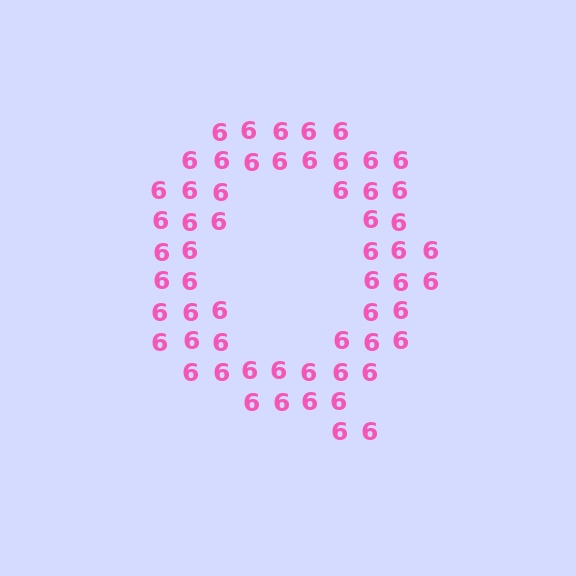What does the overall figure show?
The overall figure shows the letter Q.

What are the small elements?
The small elements are digit 6's.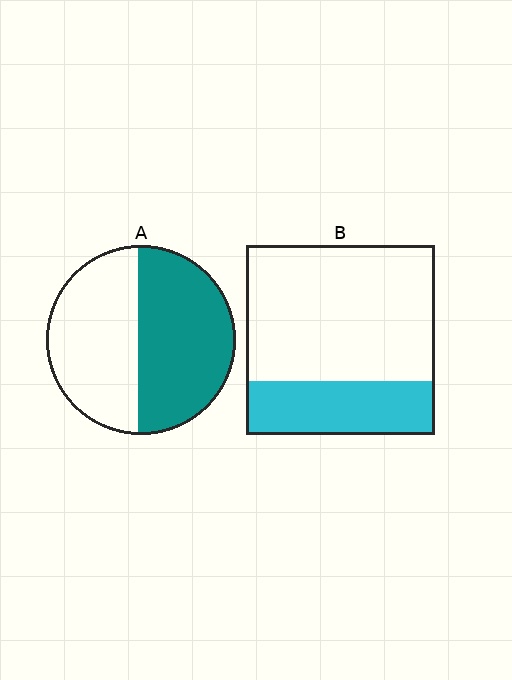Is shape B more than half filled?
No.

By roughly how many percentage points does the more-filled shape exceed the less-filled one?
By roughly 25 percentage points (A over B).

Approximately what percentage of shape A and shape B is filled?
A is approximately 50% and B is approximately 30%.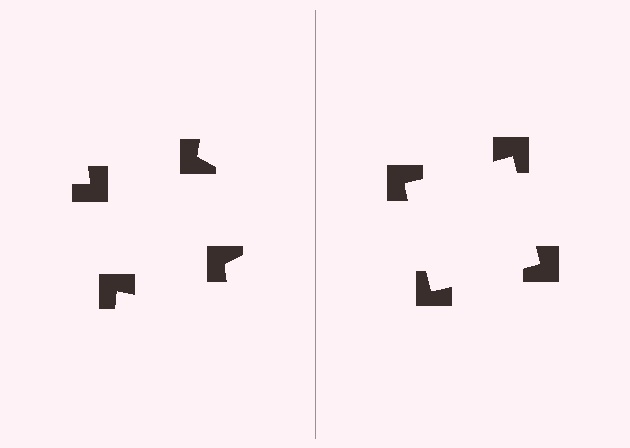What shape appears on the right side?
An illusory square.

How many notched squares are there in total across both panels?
8 — 4 on each side.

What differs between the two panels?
The notched squares are positioned identically on both sides; only the wedge orientations differ. On the right they align to a square; on the left they are misaligned.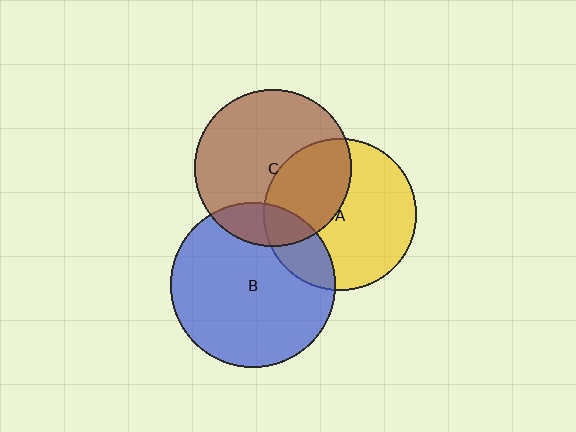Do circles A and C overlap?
Yes.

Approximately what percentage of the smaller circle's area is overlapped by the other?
Approximately 35%.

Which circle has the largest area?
Circle B (blue).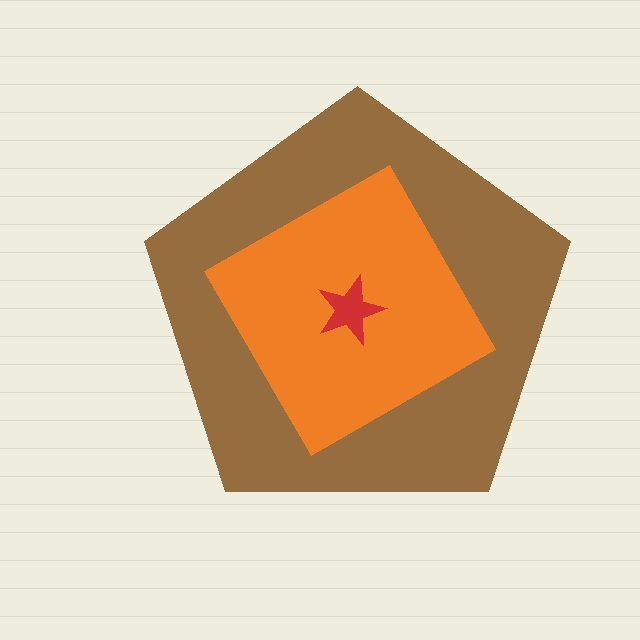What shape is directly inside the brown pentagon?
The orange diamond.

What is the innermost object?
The red star.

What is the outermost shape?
The brown pentagon.